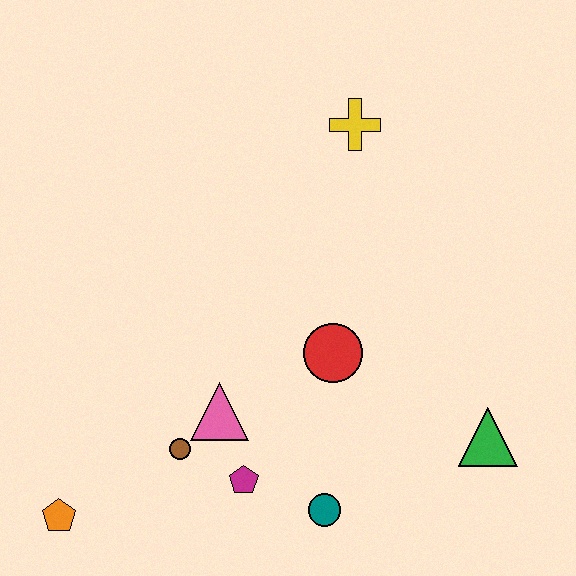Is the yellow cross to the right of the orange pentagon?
Yes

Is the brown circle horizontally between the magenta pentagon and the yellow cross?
No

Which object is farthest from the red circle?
The orange pentagon is farthest from the red circle.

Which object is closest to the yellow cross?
The red circle is closest to the yellow cross.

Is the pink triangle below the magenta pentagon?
No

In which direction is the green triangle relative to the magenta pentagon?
The green triangle is to the right of the magenta pentagon.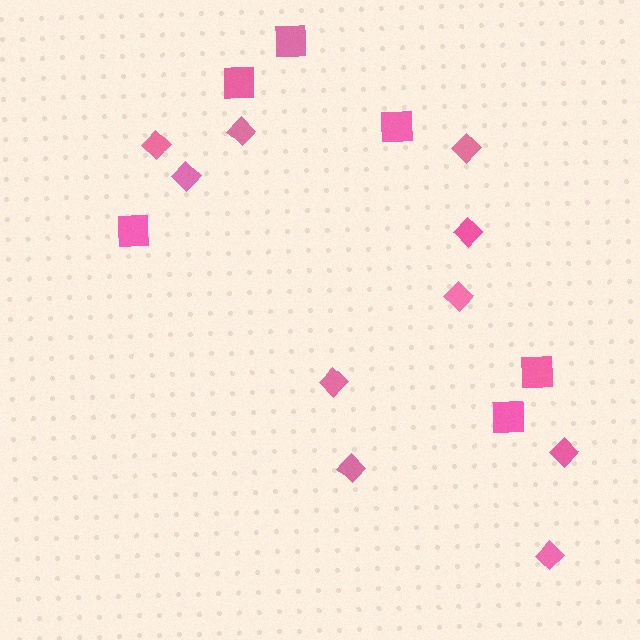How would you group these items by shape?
There are 2 groups: one group of squares (6) and one group of diamonds (10).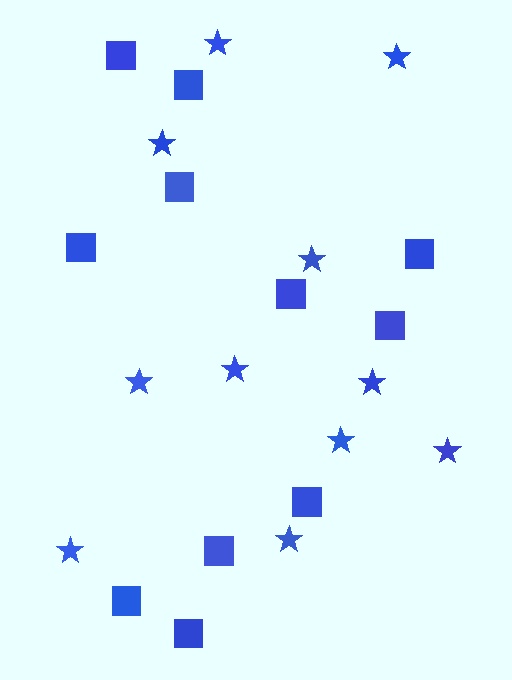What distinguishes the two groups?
There are 2 groups: one group of stars (11) and one group of squares (11).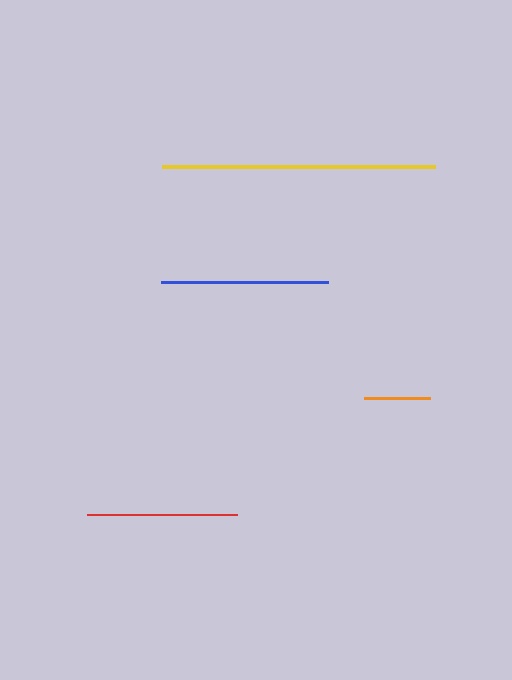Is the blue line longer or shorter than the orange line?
The blue line is longer than the orange line.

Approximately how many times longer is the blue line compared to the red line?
The blue line is approximately 1.1 times the length of the red line.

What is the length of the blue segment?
The blue segment is approximately 168 pixels long.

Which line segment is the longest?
The yellow line is the longest at approximately 273 pixels.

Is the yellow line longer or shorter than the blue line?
The yellow line is longer than the blue line.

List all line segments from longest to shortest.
From longest to shortest: yellow, blue, red, orange.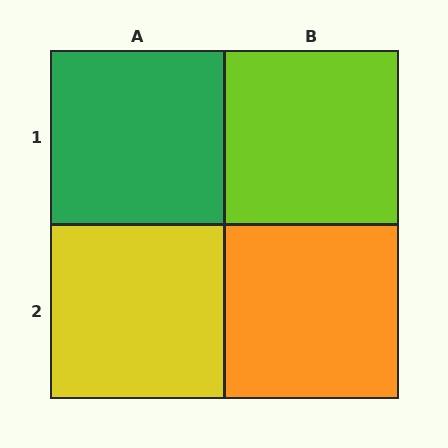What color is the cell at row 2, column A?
Yellow.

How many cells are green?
1 cell is green.